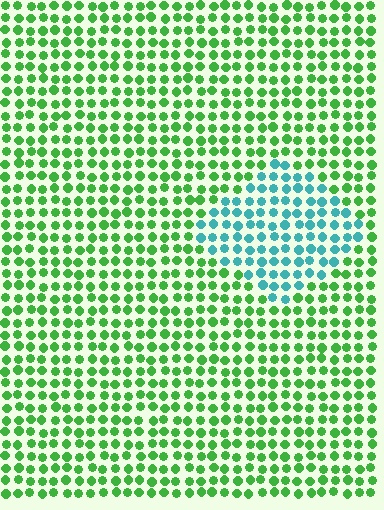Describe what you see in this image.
The image is filled with small green elements in a uniform arrangement. A diamond-shaped region is visible where the elements are tinted to a slightly different hue, forming a subtle color boundary.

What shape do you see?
I see a diamond.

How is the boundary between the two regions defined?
The boundary is defined purely by a slight shift in hue (about 60 degrees). Spacing, size, and orientation are identical on both sides.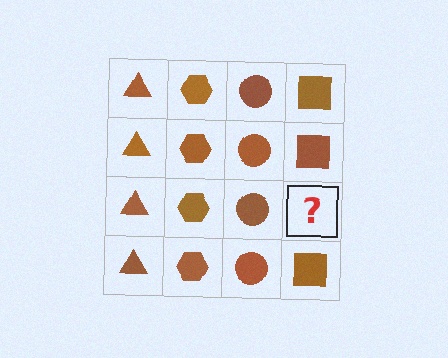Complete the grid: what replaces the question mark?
The question mark should be replaced with a brown square.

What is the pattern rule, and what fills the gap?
The rule is that each column has a consistent shape. The gap should be filled with a brown square.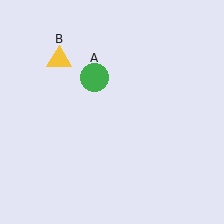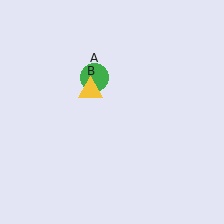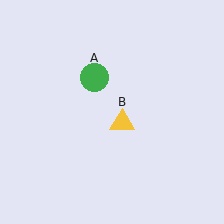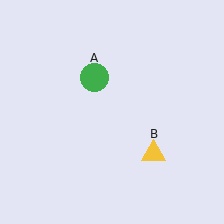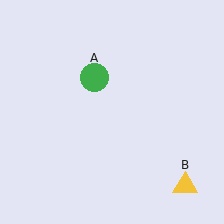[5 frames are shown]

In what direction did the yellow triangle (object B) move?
The yellow triangle (object B) moved down and to the right.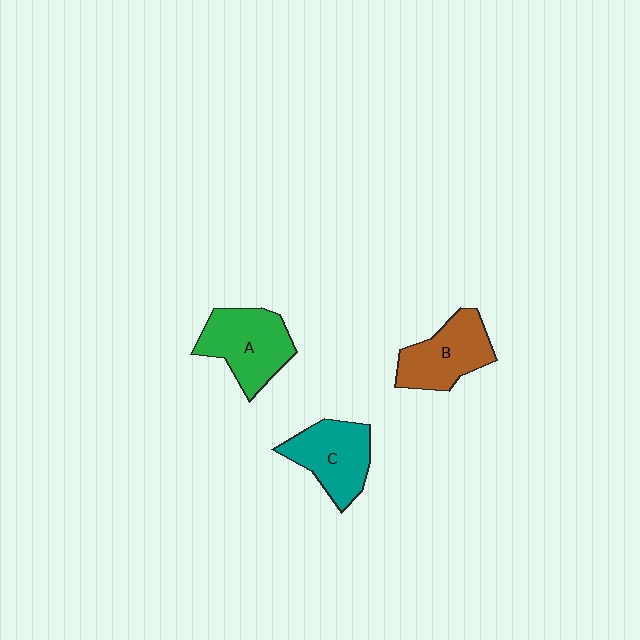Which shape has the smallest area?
Shape B (brown).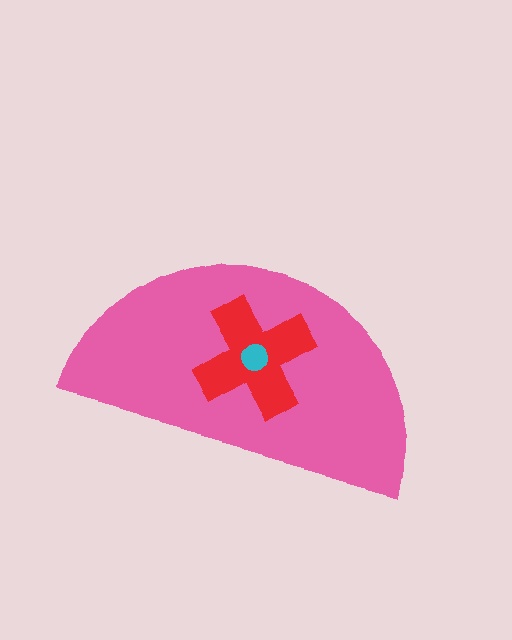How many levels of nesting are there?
3.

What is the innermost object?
The cyan circle.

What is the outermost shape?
The pink semicircle.